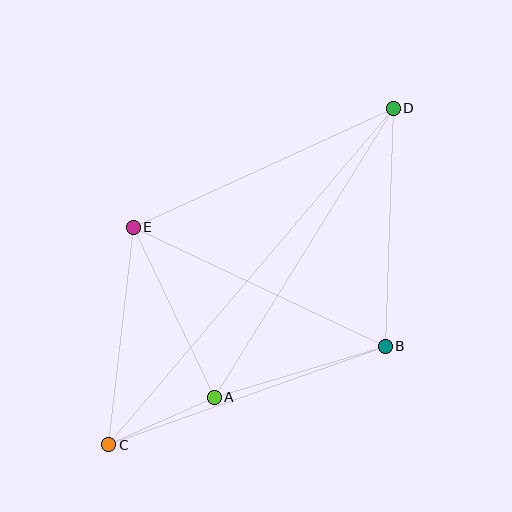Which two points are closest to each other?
Points A and C are closest to each other.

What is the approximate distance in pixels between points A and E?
The distance between A and E is approximately 188 pixels.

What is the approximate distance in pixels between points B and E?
The distance between B and E is approximately 278 pixels.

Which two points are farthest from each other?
Points C and D are farthest from each other.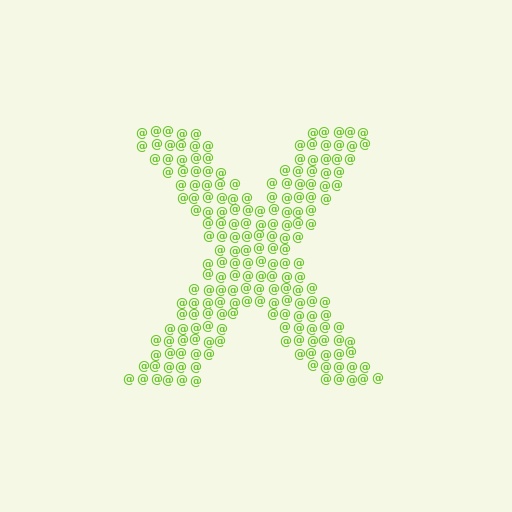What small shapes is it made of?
It is made of small at signs.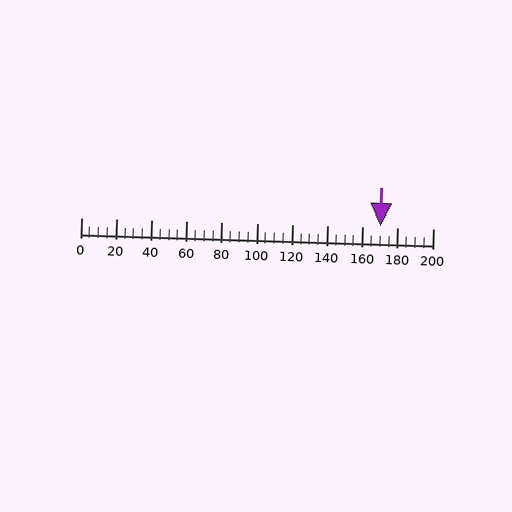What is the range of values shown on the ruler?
The ruler shows values from 0 to 200.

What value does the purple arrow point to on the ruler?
The purple arrow points to approximately 170.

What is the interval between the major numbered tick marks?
The major tick marks are spaced 20 units apart.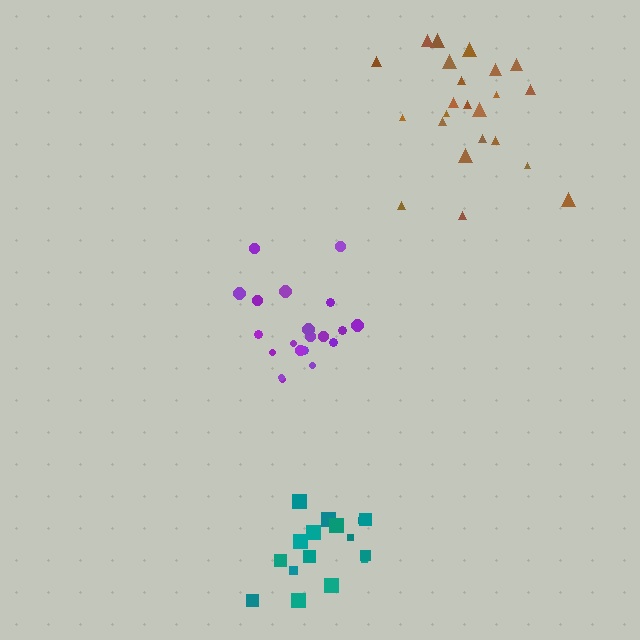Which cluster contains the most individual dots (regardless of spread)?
Brown (23).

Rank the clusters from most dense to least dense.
purple, brown, teal.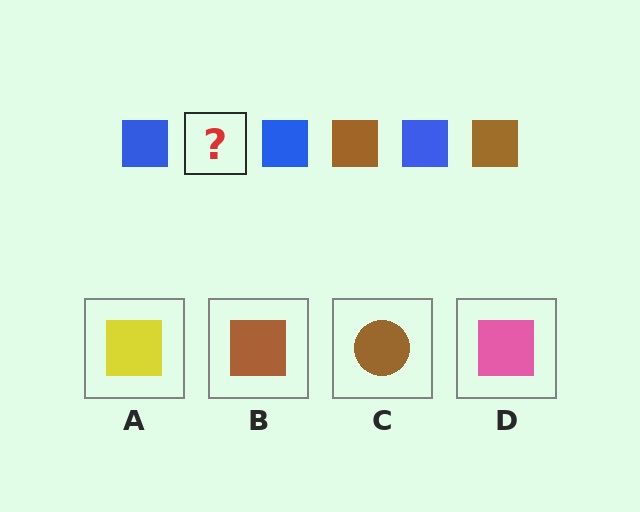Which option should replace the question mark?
Option B.